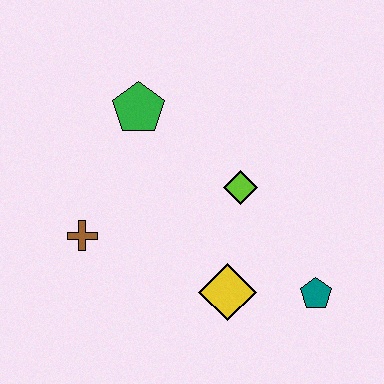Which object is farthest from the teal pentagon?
The green pentagon is farthest from the teal pentagon.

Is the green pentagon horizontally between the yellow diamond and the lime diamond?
No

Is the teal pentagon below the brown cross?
Yes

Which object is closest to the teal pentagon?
The yellow diamond is closest to the teal pentagon.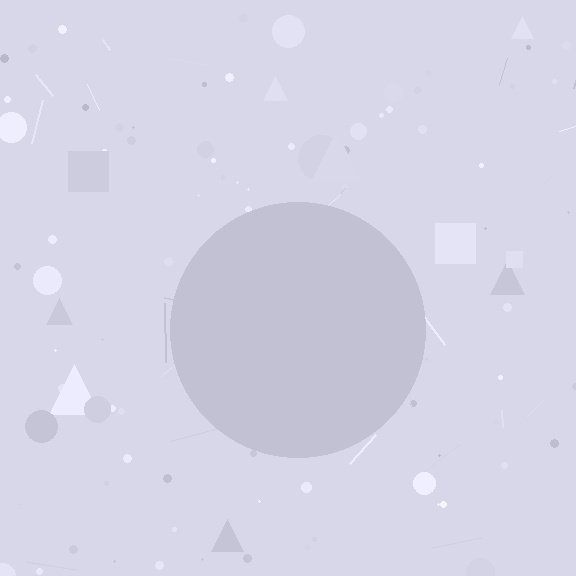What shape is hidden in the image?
A circle is hidden in the image.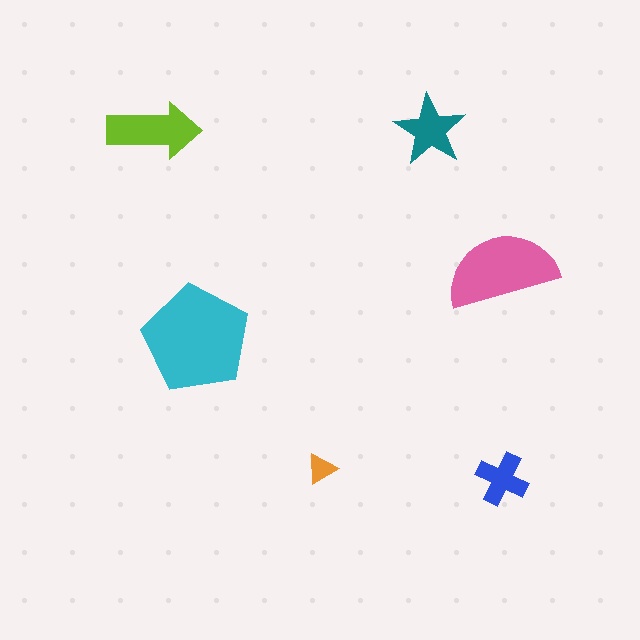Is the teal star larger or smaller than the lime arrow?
Smaller.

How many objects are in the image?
There are 6 objects in the image.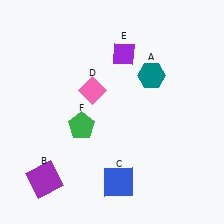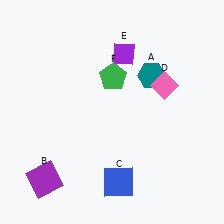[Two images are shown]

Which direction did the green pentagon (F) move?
The green pentagon (F) moved up.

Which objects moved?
The objects that moved are: the pink diamond (D), the green pentagon (F).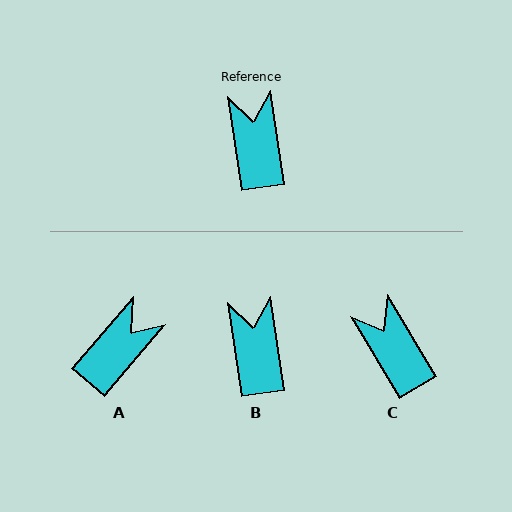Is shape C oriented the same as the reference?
No, it is off by about 22 degrees.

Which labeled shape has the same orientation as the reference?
B.